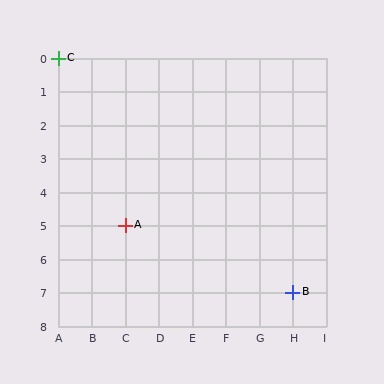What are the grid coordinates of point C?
Point C is at grid coordinates (A, 0).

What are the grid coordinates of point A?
Point A is at grid coordinates (C, 5).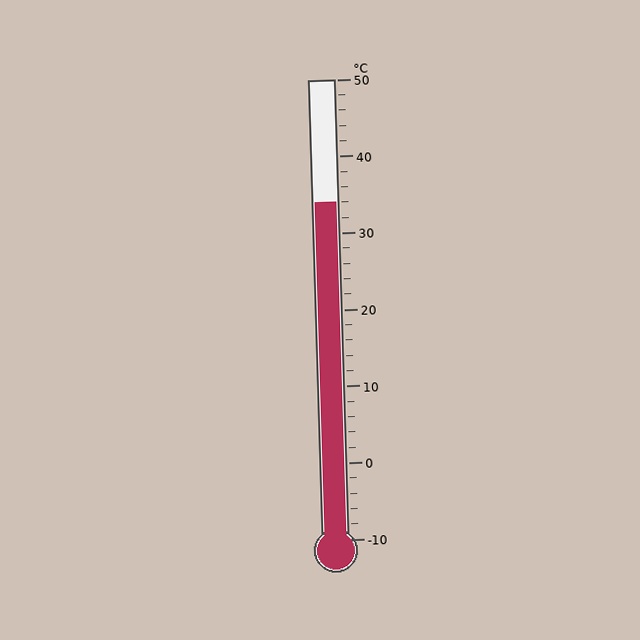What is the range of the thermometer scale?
The thermometer scale ranges from -10°C to 50°C.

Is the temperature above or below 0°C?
The temperature is above 0°C.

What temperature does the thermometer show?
The thermometer shows approximately 34°C.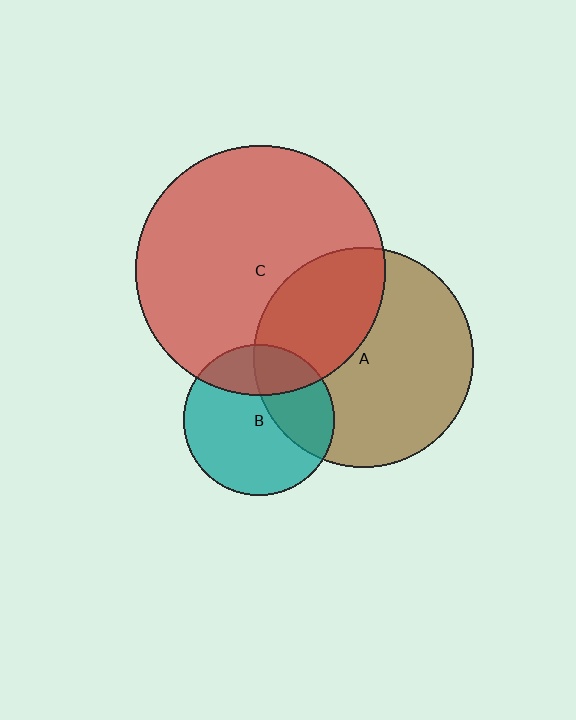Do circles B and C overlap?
Yes.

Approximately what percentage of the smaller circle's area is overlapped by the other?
Approximately 25%.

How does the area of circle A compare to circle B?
Approximately 2.1 times.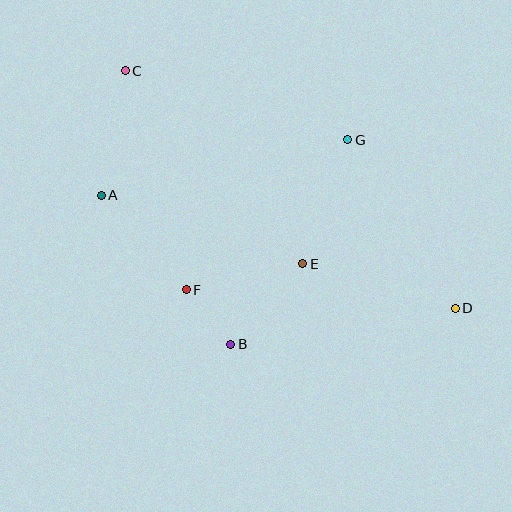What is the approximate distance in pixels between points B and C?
The distance between B and C is approximately 293 pixels.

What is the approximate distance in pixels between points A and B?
The distance between A and B is approximately 197 pixels.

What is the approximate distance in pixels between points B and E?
The distance between B and E is approximately 108 pixels.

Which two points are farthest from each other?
Points C and D are farthest from each other.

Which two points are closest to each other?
Points B and F are closest to each other.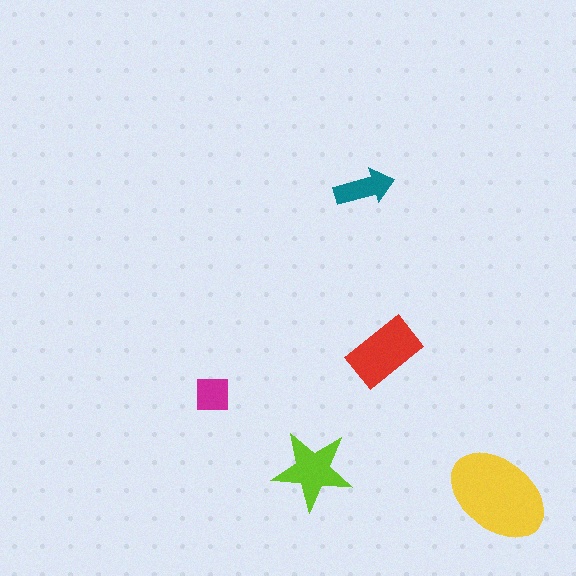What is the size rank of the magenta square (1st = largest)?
5th.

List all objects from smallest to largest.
The magenta square, the teal arrow, the lime star, the red rectangle, the yellow ellipse.